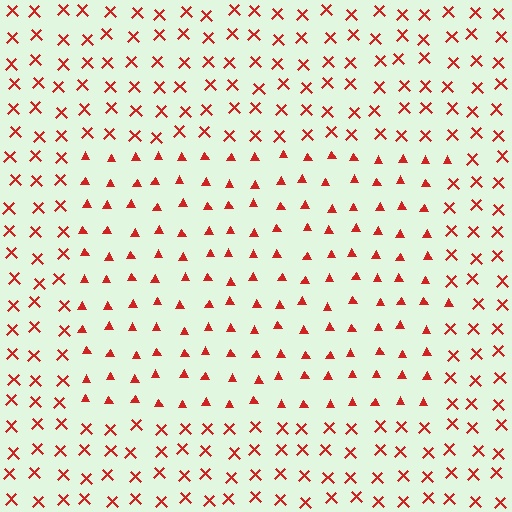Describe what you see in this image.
The image is filled with small red elements arranged in a uniform grid. A rectangle-shaped region contains triangles, while the surrounding area contains X marks. The boundary is defined purely by the change in element shape.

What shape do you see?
I see a rectangle.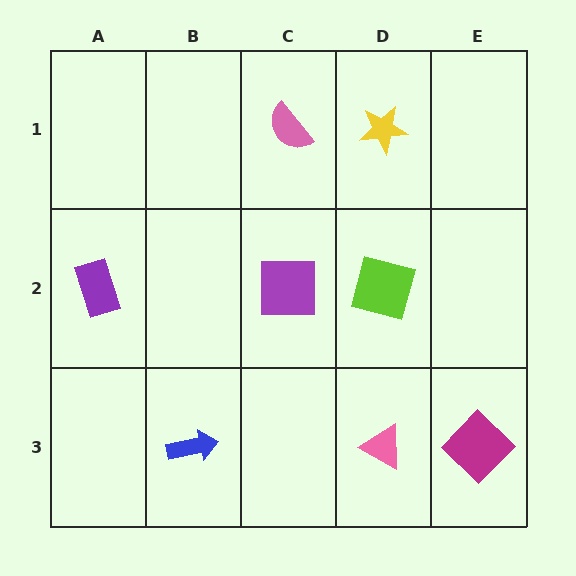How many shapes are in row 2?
3 shapes.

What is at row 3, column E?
A magenta diamond.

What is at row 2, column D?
A lime square.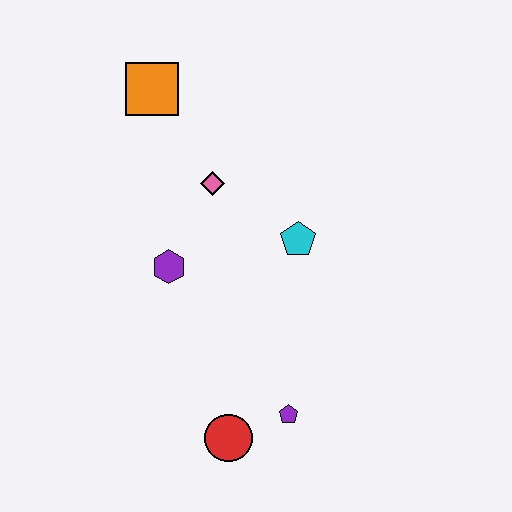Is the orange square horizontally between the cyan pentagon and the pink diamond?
No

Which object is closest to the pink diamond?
The purple hexagon is closest to the pink diamond.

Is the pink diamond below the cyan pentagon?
No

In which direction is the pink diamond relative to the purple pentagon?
The pink diamond is above the purple pentagon.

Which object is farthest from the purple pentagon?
The orange square is farthest from the purple pentagon.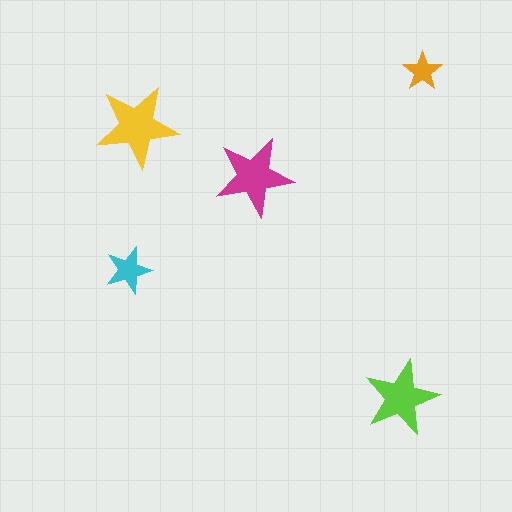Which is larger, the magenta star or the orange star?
The magenta one.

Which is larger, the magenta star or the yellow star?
The yellow one.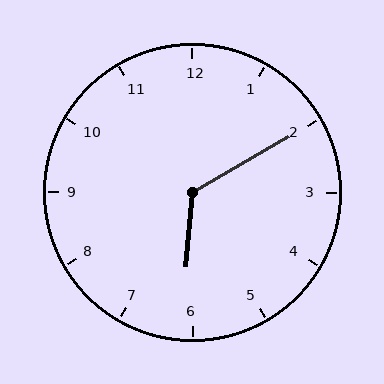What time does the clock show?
6:10.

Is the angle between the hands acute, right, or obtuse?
It is obtuse.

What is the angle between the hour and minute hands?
Approximately 125 degrees.